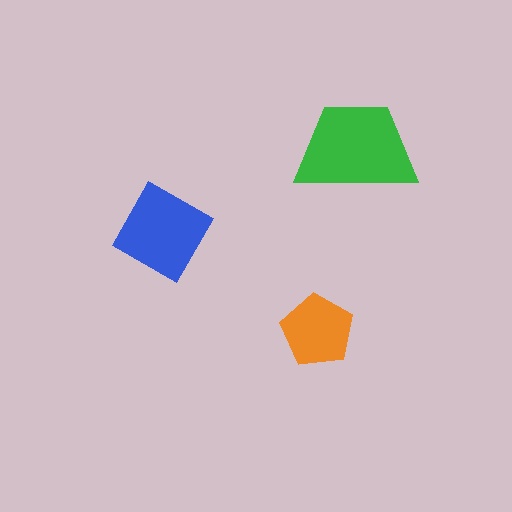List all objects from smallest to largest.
The orange pentagon, the blue square, the green trapezoid.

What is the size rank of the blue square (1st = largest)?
2nd.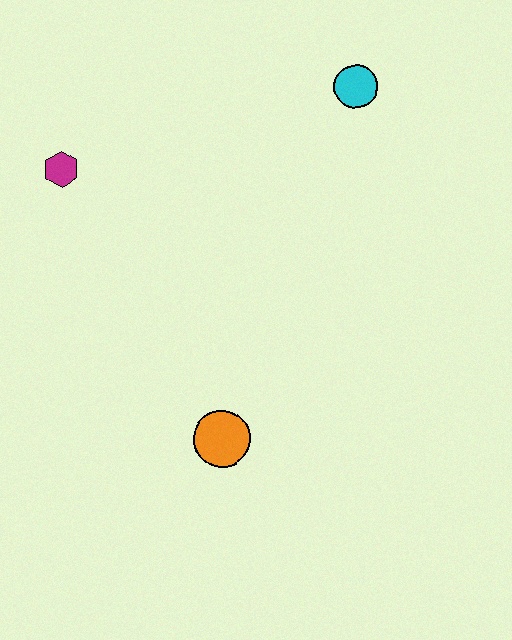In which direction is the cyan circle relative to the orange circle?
The cyan circle is above the orange circle.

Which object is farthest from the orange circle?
The cyan circle is farthest from the orange circle.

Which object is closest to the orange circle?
The magenta hexagon is closest to the orange circle.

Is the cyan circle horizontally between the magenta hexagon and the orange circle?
No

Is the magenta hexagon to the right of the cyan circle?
No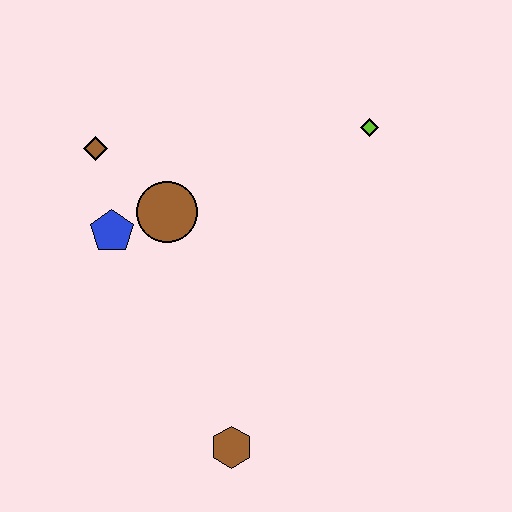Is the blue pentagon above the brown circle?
No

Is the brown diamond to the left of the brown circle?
Yes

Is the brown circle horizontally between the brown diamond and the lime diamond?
Yes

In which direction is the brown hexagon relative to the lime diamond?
The brown hexagon is below the lime diamond.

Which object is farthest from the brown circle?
The brown hexagon is farthest from the brown circle.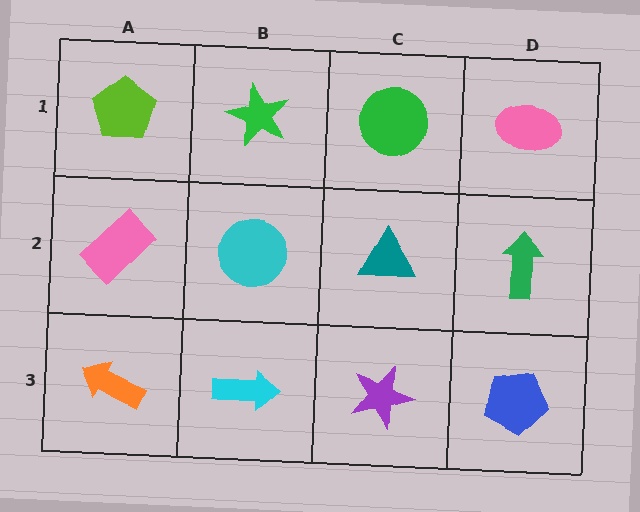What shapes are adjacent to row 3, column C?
A teal triangle (row 2, column C), a cyan arrow (row 3, column B), a blue pentagon (row 3, column D).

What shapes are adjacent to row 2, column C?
A green circle (row 1, column C), a purple star (row 3, column C), a cyan circle (row 2, column B), a green arrow (row 2, column D).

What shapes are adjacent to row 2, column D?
A pink ellipse (row 1, column D), a blue pentagon (row 3, column D), a teal triangle (row 2, column C).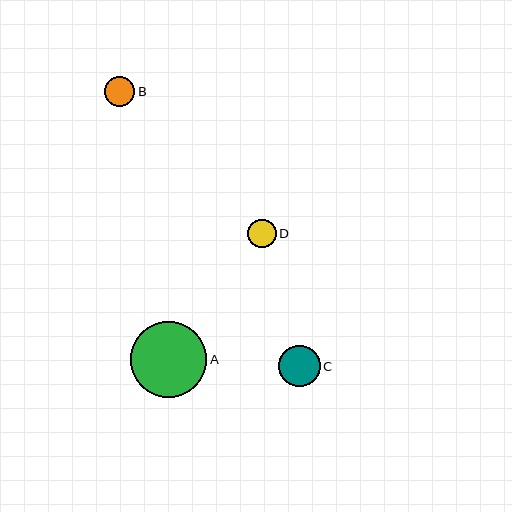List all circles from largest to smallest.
From largest to smallest: A, C, B, D.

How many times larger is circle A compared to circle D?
Circle A is approximately 2.6 times the size of circle D.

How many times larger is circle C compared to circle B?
Circle C is approximately 1.3 times the size of circle B.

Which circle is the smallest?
Circle D is the smallest with a size of approximately 29 pixels.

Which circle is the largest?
Circle A is the largest with a size of approximately 76 pixels.